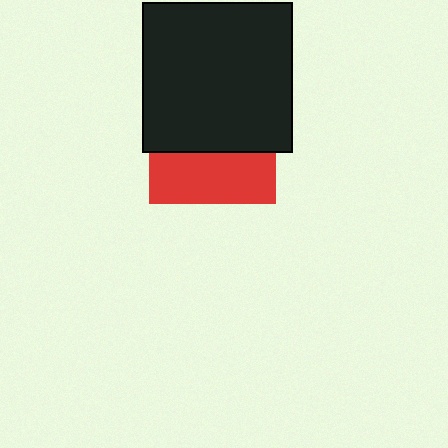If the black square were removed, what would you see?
You would see the complete red square.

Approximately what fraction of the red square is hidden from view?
Roughly 60% of the red square is hidden behind the black square.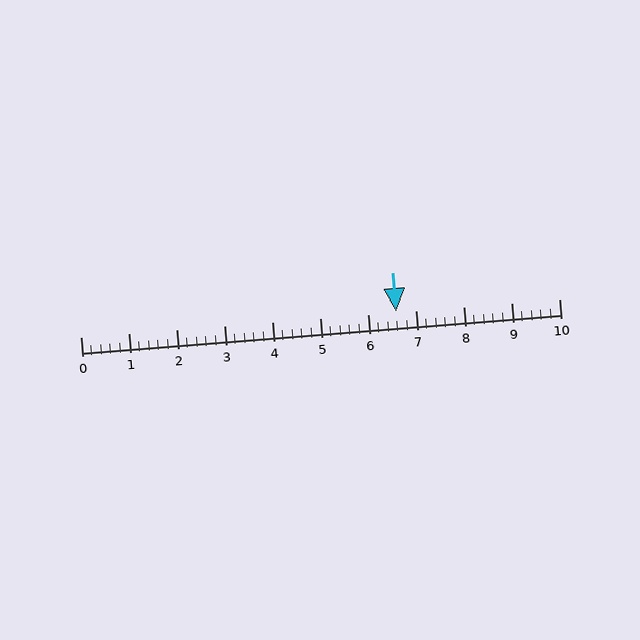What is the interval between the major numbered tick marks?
The major tick marks are spaced 1 units apart.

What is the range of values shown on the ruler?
The ruler shows values from 0 to 10.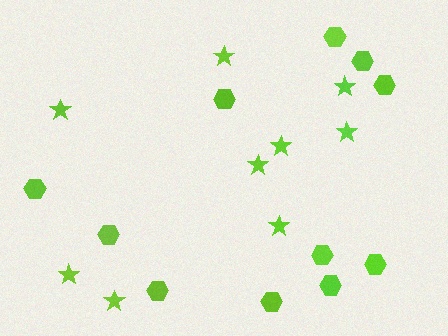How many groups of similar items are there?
There are 2 groups: one group of stars (9) and one group of hexagons (11).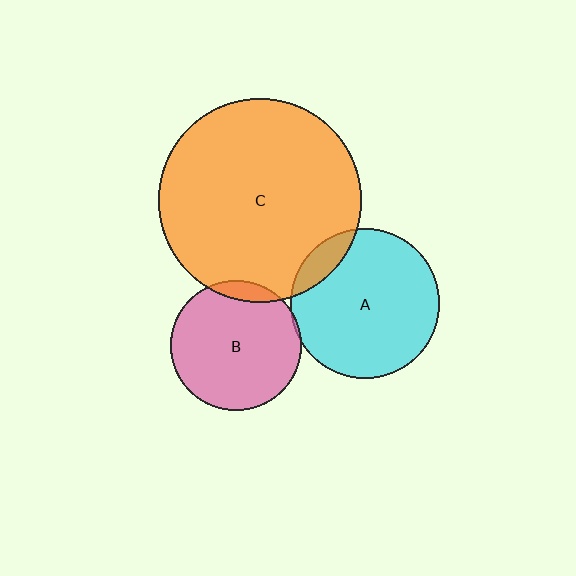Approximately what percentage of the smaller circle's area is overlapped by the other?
Approximately 10%.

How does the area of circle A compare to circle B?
Approximately 1.3 times.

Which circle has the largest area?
Circle C (orange).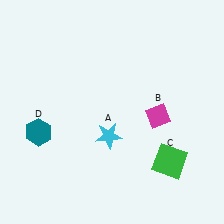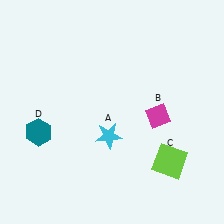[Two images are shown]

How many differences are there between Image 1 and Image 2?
There is 1 difference between the two images.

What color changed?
The square (C) changed from green in Image 1 to lime in Image 2.